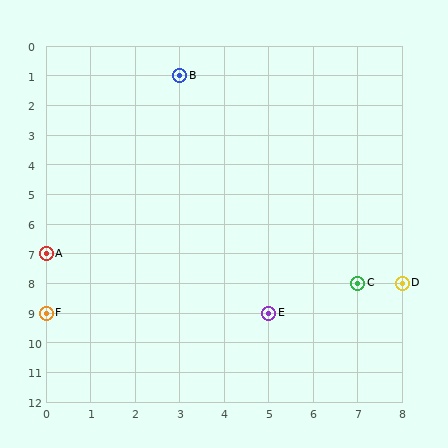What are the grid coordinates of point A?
Point A is at grid coordinates (0, 7).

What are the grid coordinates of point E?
Point E is at grid coordinates (5, 9).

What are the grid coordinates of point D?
Point D is at grid coordinates (8, 8).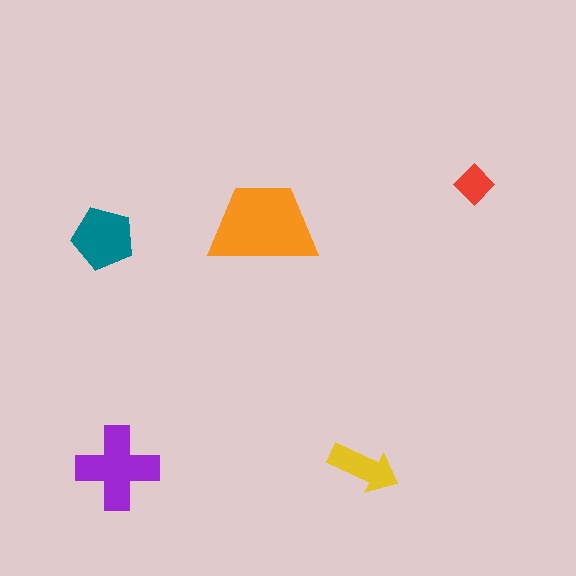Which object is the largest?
The orange trapezoid.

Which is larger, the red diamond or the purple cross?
The purple cross.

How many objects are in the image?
There are 5 objects in the image.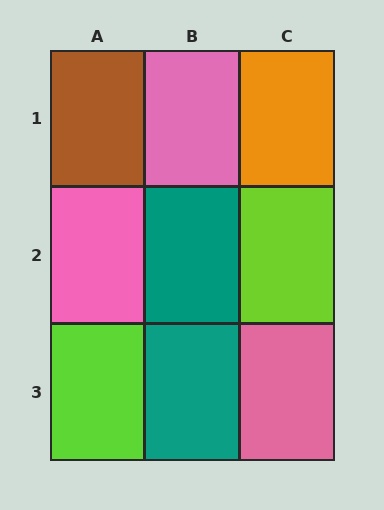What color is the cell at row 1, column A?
Brown.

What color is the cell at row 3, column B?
Teal.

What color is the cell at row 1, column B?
Pink.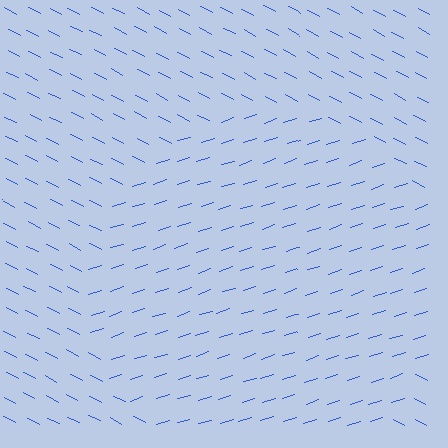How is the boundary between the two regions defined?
The boundary is defined purely by a change in line orientation (approximately 45 degrees difference). All lines are the same color and thickness.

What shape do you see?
I see a circle.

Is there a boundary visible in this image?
Yes, there is a texture boundary formed by a change in line orientation.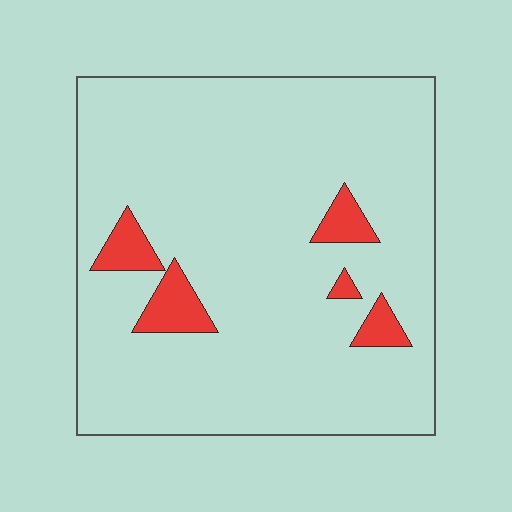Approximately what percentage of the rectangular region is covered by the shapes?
Approximately 10%.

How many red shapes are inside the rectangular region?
5.